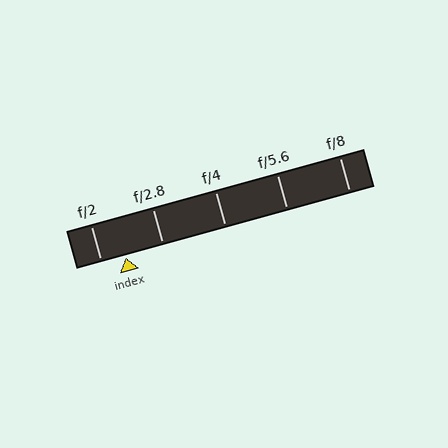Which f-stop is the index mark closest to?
The index mark is closest to f/2.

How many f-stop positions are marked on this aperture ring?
There are 5 f-stop positions marked.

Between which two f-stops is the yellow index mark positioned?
The index mark is between f/2 and f/2.8.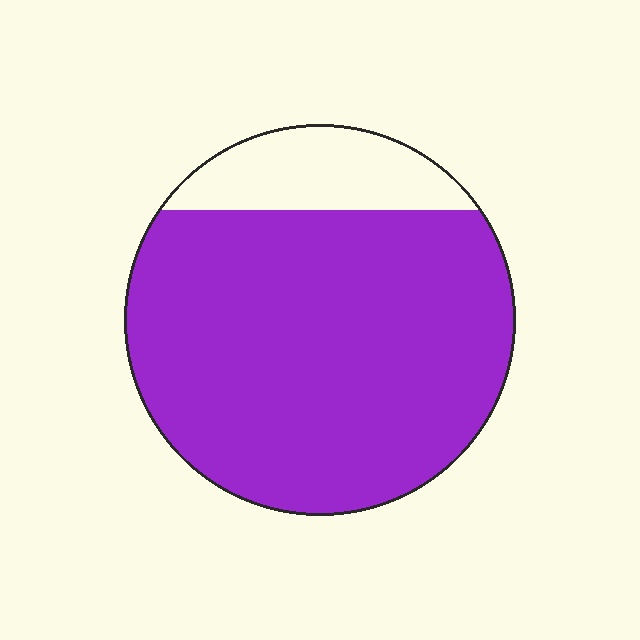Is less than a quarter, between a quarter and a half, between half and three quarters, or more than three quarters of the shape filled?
More than three quarters.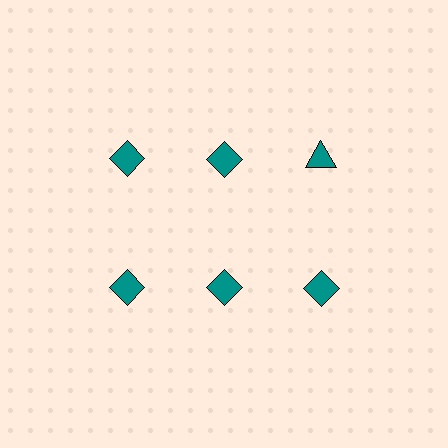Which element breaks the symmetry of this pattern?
The teal triangle in the top row, center column breaks the symmetry. All other shapes are teal diamonds.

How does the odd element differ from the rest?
It has a different shape: triangle instead of diamond.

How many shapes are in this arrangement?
There are 6 shapes arranged in a grid pattern.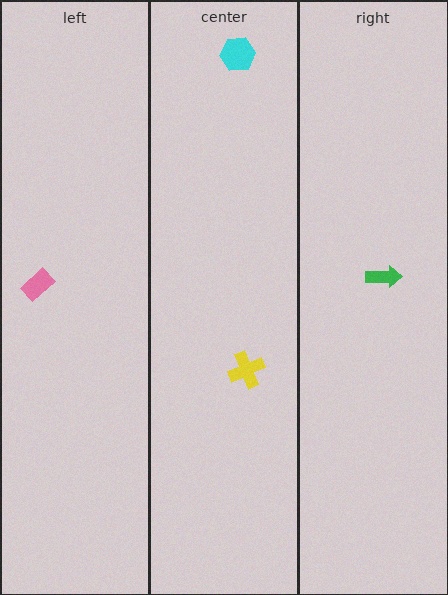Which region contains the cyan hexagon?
The center region.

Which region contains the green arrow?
The right region.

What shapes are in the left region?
The pink rectangle.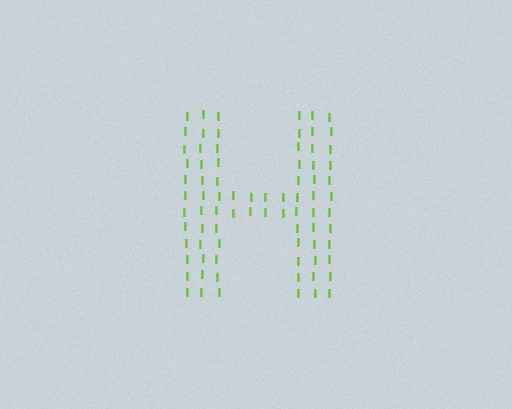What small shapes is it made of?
It is made of small letter I's.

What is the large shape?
The large shape is the letter H.